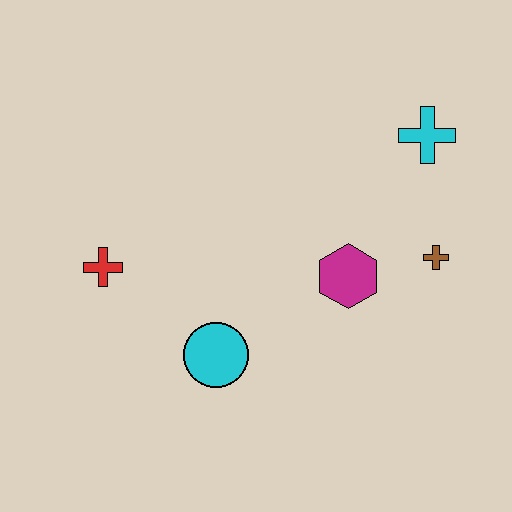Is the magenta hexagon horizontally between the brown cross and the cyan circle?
Yes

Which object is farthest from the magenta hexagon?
The red cross is farthest from the magenta hexagon.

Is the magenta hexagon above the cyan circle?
Yes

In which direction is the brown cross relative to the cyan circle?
The brown cross is to the right of the cyan circle.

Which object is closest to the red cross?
The cyan circle is closest to the red cross.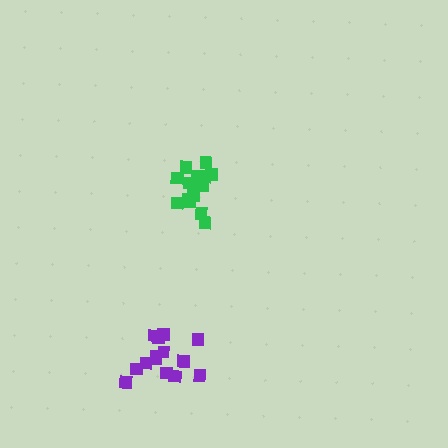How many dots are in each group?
Group 1: 14 dots, Group 2: 14 dots (28 total).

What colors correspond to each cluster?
The clusters are colored: purple, green.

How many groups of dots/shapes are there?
There are 2 groups.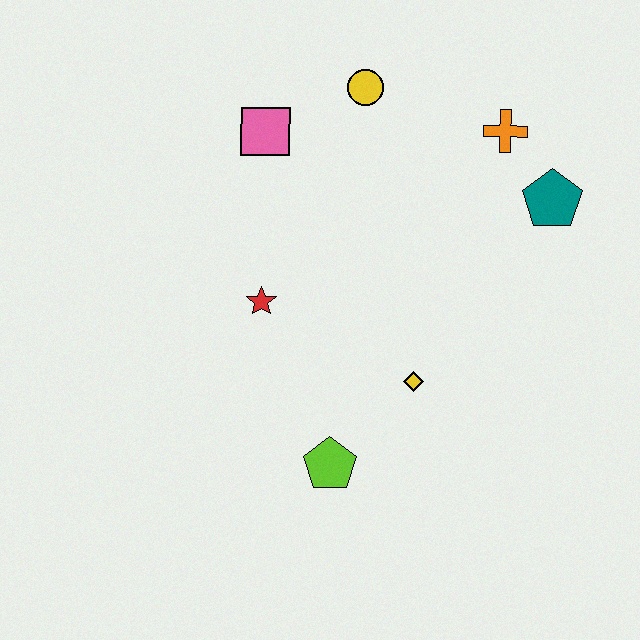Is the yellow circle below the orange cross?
No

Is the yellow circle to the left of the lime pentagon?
No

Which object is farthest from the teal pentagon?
The lime pentagon is farthest from the teal pentagon.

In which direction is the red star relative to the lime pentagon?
The red star is above the lime pentagon.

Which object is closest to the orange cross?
The teal pentagon is closest to the orange cross.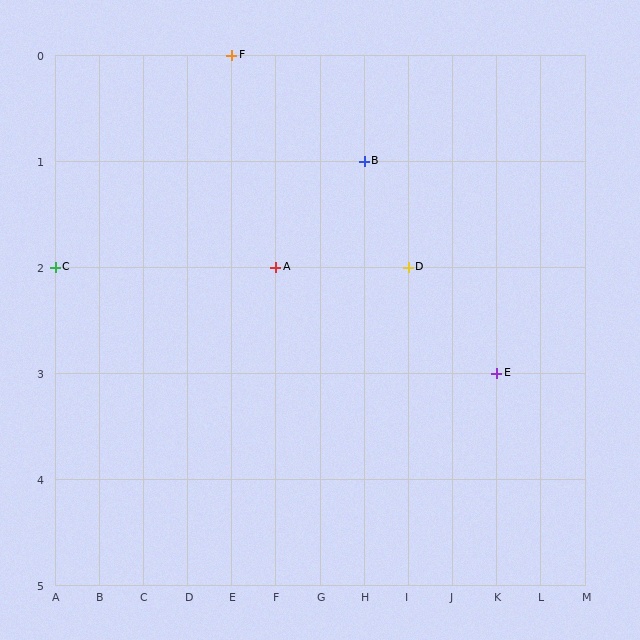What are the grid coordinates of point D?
Point D is at grid coordinates (I, 2).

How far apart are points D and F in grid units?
Points D and F are 4 columns and 2 rows apart (about 4.5 grid units diagonally).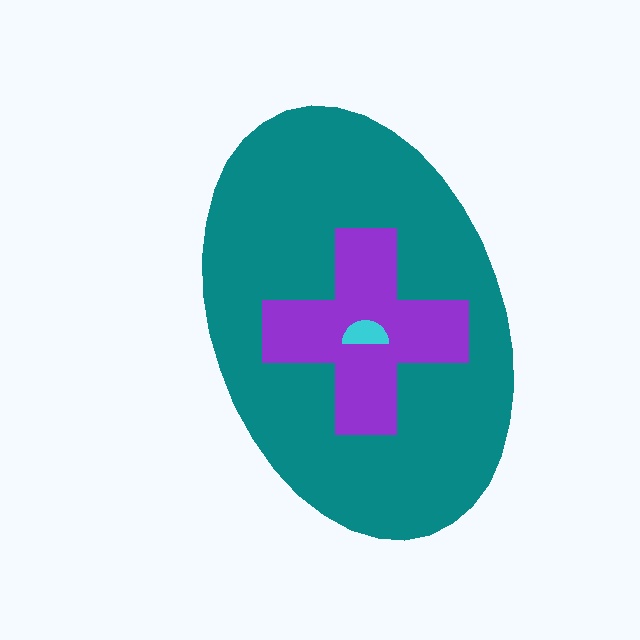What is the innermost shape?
The cyan semicircle.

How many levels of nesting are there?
3.